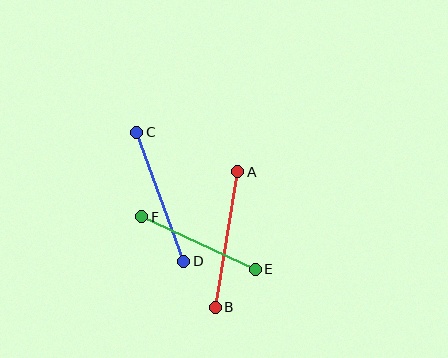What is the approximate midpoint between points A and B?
The midpoint is at approximately (226, 240) pixels.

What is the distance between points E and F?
The distance is approximately 125 pixels.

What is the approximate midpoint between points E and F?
The midpoint is at approximately (198, 243) pixels.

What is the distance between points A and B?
The distance is approximately 137 pixels.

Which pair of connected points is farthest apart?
Points A and B are farthest apart.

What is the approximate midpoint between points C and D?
The midpoint is at approximately (160, 197) pixels.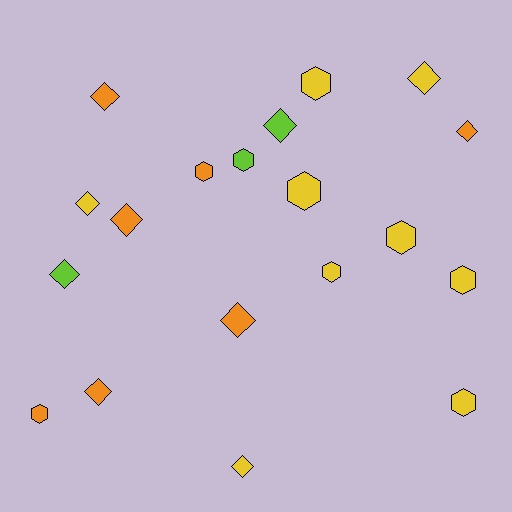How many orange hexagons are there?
There are 2 orange hexagons.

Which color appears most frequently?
Yellow, with 9 objects.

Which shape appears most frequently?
Diamond, with 10 objects.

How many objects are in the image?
There are 19 objects.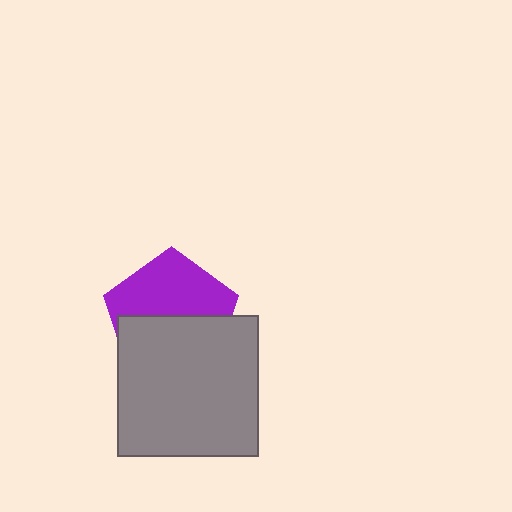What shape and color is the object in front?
The object in front is a gray square.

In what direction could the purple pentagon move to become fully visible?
The purple pentagon could move up. That would shift it out from behind the gray square entirely.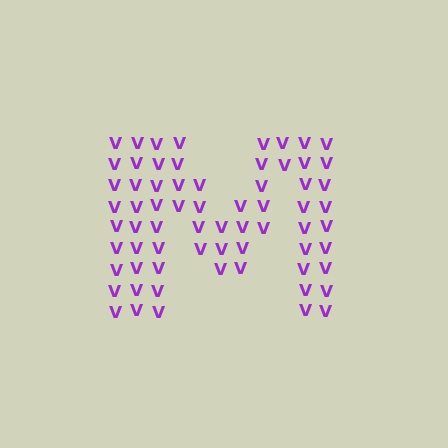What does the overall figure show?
The overall figure shows the letter M.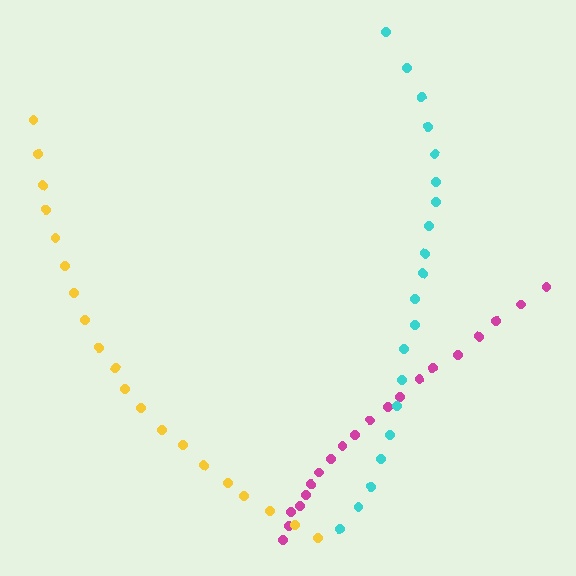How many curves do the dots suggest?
There are 3 distinct paths.